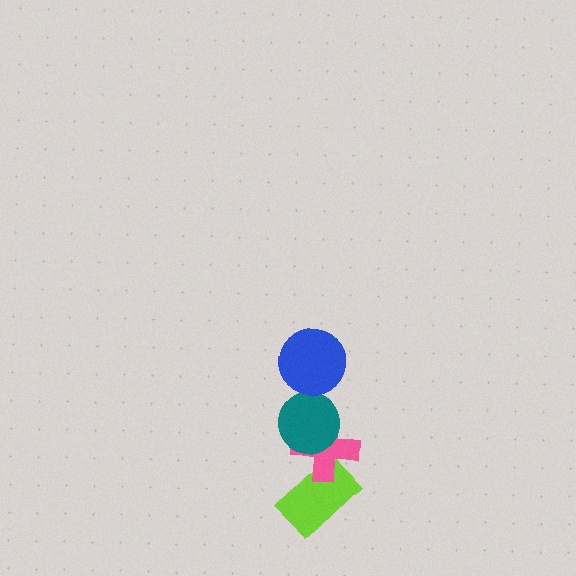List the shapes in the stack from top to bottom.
From top to bottom: the blue circle, the teal circle, the pink cross, the lime rectangle.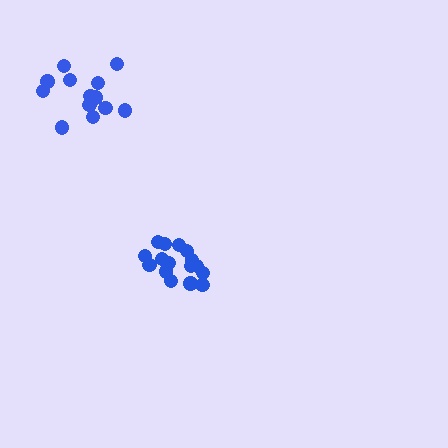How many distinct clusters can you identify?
There are 2 distinct clusters.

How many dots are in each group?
Group 1: 13 dots, Group 2: 16 dots (29 total).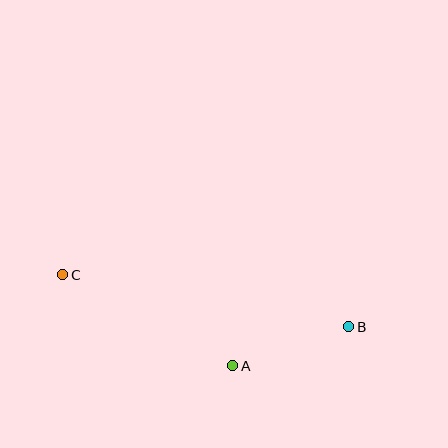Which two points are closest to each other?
Points A and B are closest to each other.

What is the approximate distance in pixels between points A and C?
The distance between A and C is approximately 193 pixels.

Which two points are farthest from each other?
Points B and C are farthest from each other.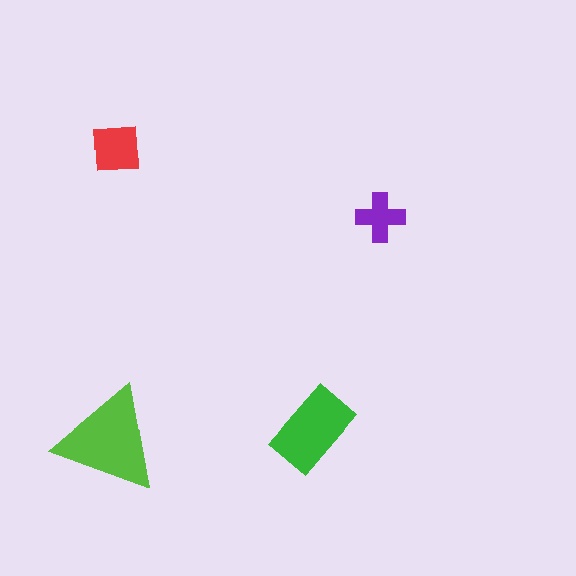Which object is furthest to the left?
The lime triangle is leftmost.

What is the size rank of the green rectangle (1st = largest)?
2nd.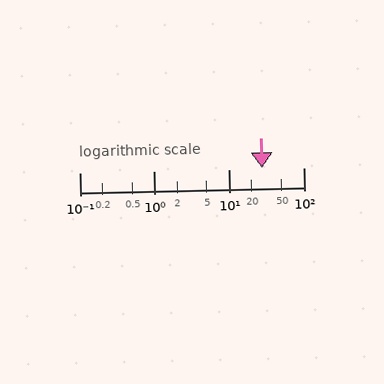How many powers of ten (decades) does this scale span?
The scale spans 3 decades, from 0.1 to 100.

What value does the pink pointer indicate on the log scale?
The pointer indicates approximately 28.